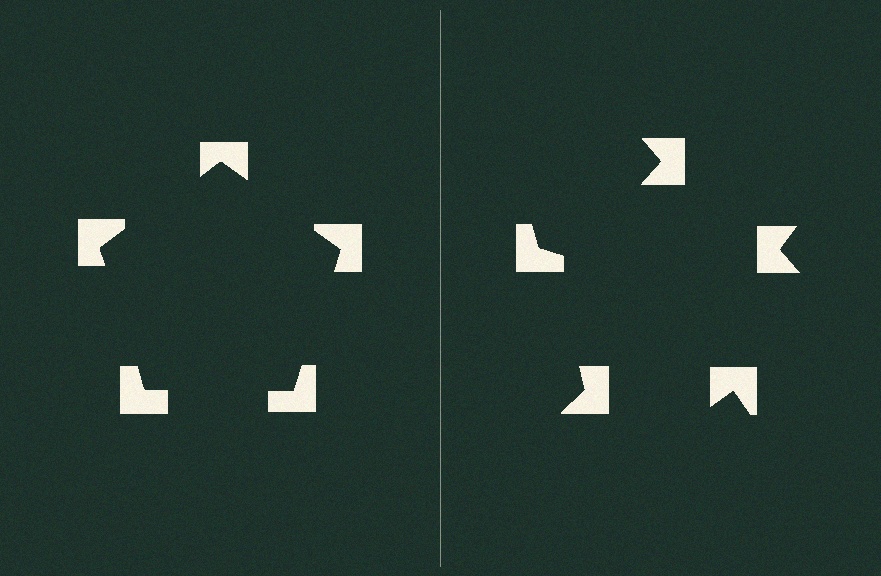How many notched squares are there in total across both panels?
10 — 5 on each side.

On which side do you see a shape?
An illusory pentagon appears on the left side. On the right side the wedge cuts are rotated, so no coherent shape forms.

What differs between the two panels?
The notched squares are positioned identically on both sides; only the wedge orientations differ. On the left they align to a pentagon; on the right they are misaligned.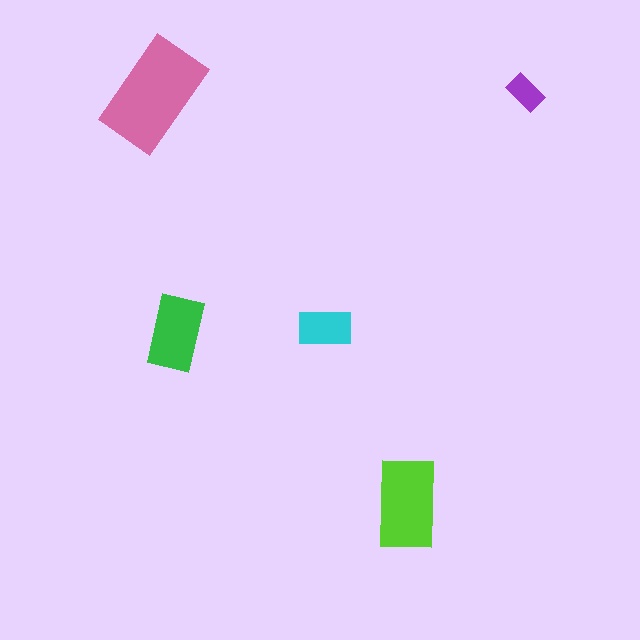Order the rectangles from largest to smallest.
the pink one, the lime one, the green one, the cyan one, the purple one.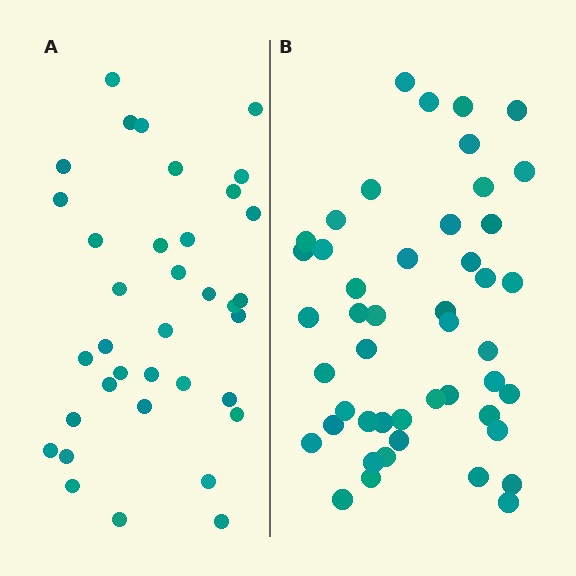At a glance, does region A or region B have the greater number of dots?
Region B (the right region) has more dots.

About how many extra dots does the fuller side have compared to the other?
Region B has roughly 12 or so more dots than region A.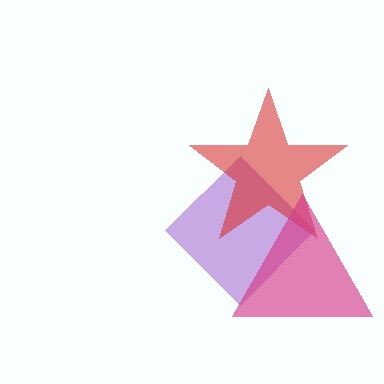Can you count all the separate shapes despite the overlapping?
Yes, there are 3 separate shapes.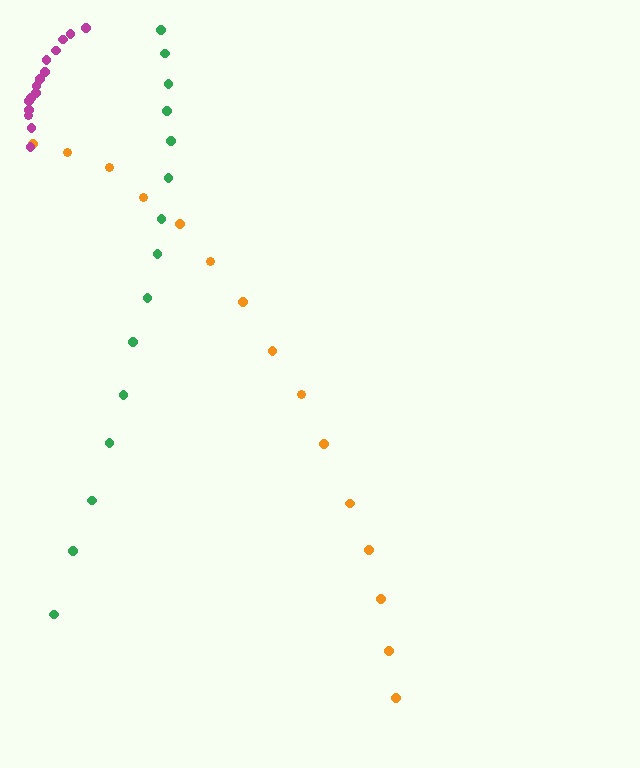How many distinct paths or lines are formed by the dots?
There are 3 distinct paths.